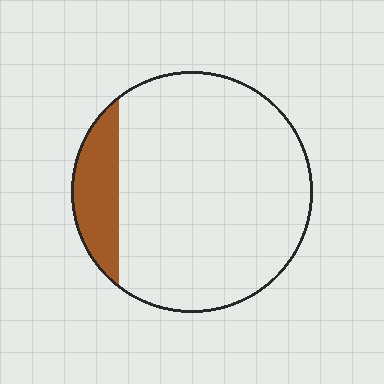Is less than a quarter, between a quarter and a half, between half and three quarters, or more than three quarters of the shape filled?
Less than a quarter.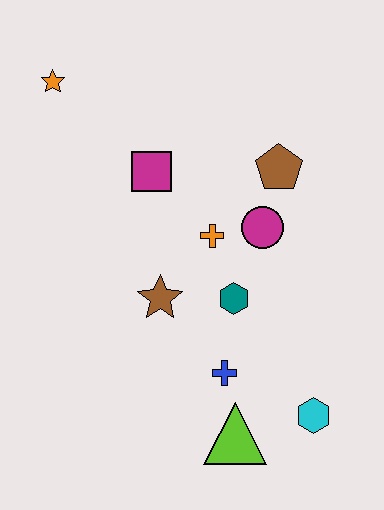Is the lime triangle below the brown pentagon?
Yes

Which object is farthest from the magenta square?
The cyan hexagon is farthest from the magenta square.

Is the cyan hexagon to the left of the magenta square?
No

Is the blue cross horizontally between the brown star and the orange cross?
No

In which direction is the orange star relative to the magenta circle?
The orange star is to the left of the magenta circle.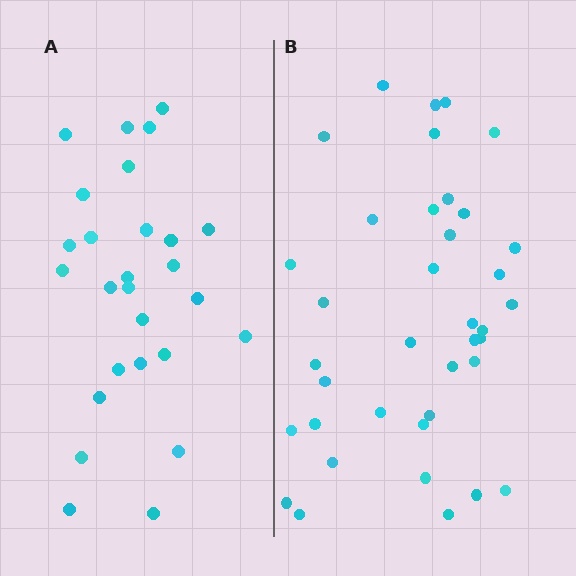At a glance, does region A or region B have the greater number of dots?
Region B (the right region) has more dots.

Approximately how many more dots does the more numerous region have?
Region B has roughly 12 or so more dots than region A.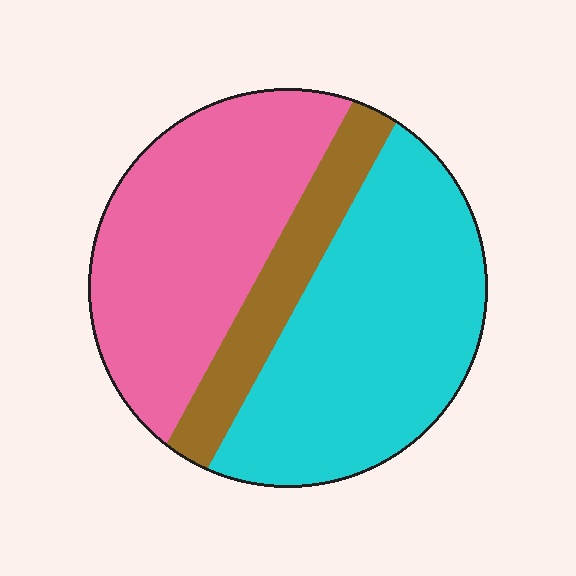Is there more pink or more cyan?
Cyan.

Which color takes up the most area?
Cyan, at roughly 45%.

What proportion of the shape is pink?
Pink takes up about two fifths (2/5) of the shape.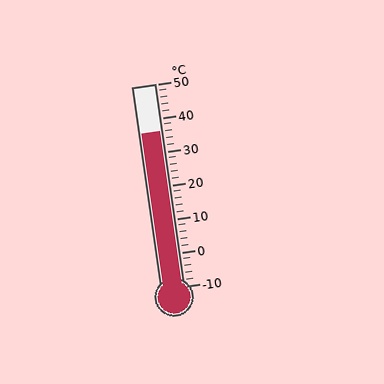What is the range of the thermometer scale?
The thermometer scale ranges from -10°C to 50°C.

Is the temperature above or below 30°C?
The temperature is above 30°C.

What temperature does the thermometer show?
The thermometer shows approximately 36°C.